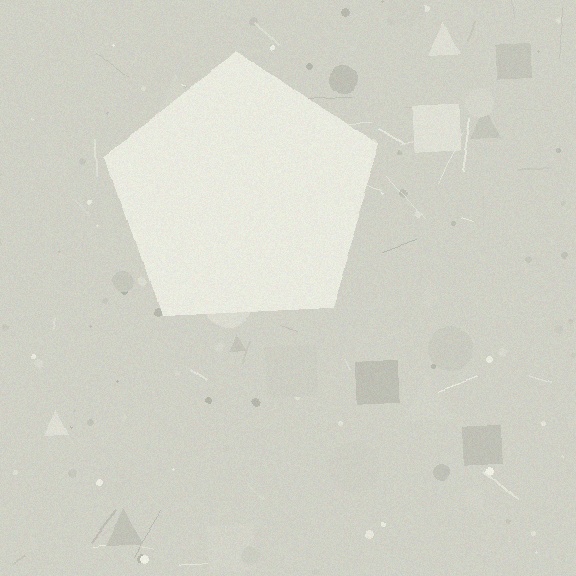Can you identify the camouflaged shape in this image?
The camouflaged shape is a pentagon.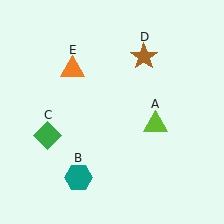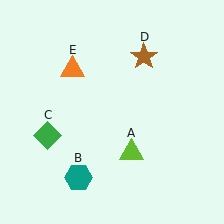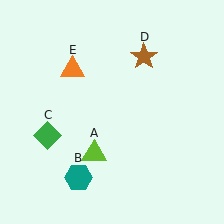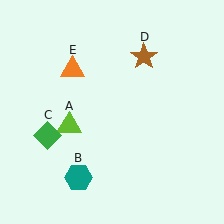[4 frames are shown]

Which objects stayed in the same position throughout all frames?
Teal hexagon (object B) and green diamond (object C) and brown star (object D) and orange triangle (object E) remained stationary.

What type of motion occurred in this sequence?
The lime triangle (object A) rotated clockwise around the center of the scene.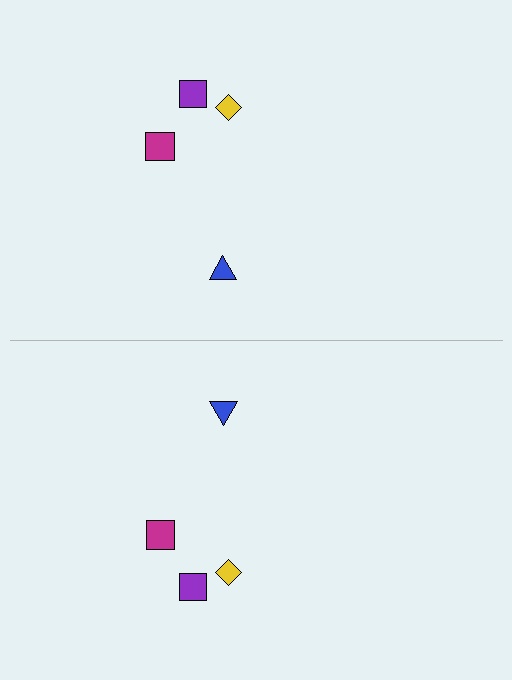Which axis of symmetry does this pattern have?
The pattern has a horizontal axis of symmetry running through the center of the image.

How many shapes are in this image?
There are 8 shapes in this image.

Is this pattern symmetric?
Yes, this pattern has bilateral (reflection) symmetry.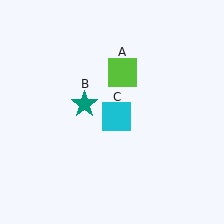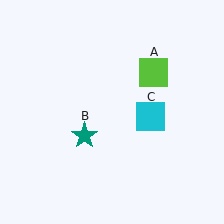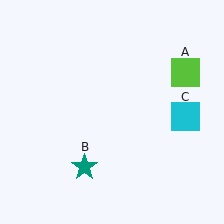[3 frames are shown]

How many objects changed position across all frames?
3 objects changed position: lime square (object A), teal star (object B), cyan square (object C).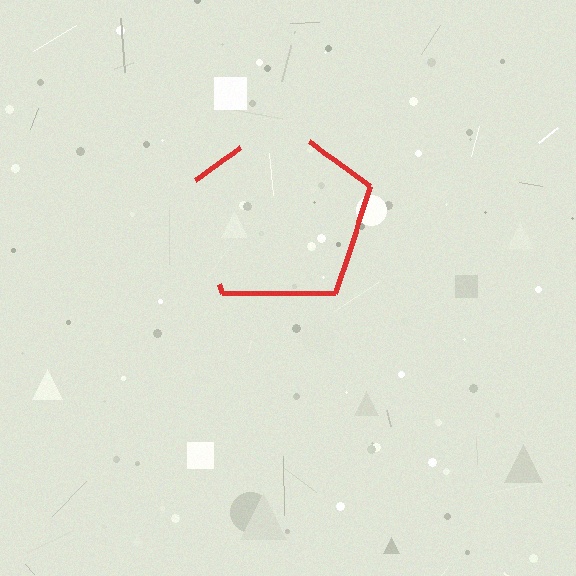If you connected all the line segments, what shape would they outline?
They would outline a pentagon.